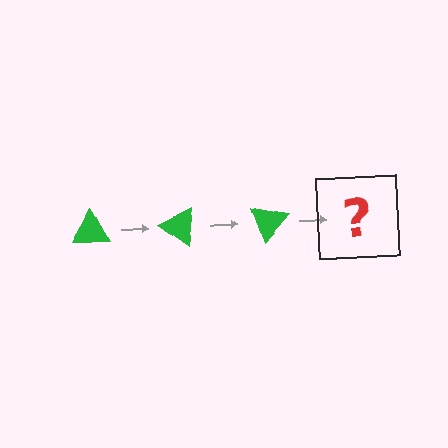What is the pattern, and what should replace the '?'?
The pattern is that the triangle rotates 35 degrees each step. The '?' should be a green triangle rotated 105 degrees.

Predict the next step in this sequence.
The next step is a green triangle rotated 105 degrees.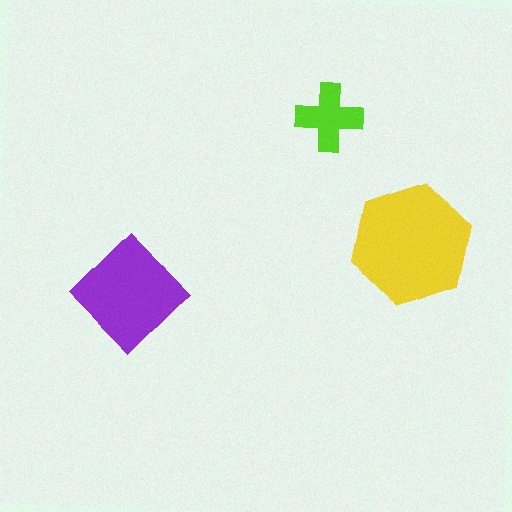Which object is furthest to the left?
The purple diamond is leftmost.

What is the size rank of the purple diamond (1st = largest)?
2nd.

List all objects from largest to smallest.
The yellow hexagon, the purple diamond, the lime cross.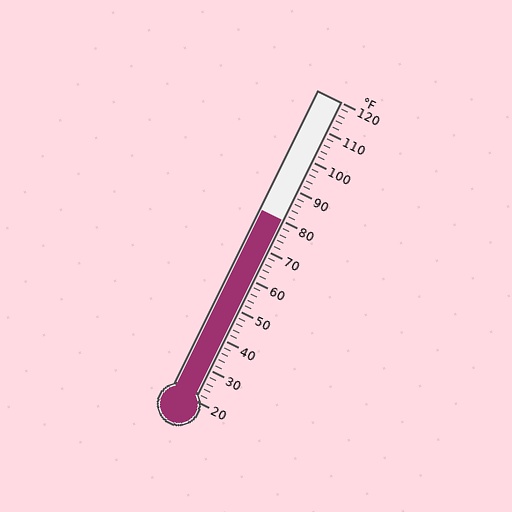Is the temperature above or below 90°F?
The temperature is below 90°F.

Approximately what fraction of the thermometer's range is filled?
The thermometer is filled to approximately 60% of its range.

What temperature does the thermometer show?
The thermometer shows approximately 80°F.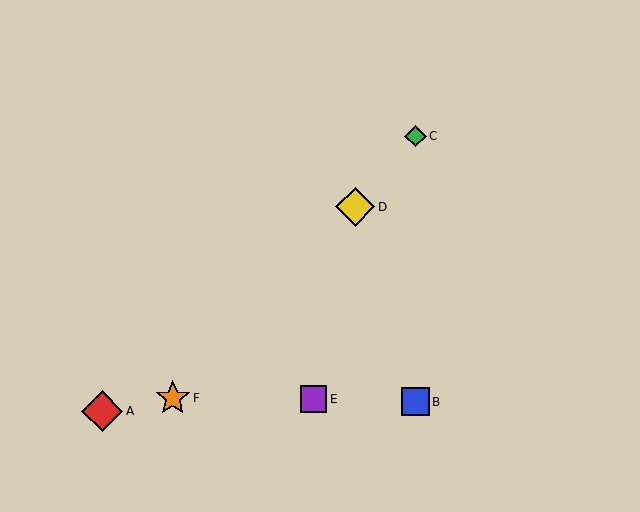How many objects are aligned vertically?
2 objects (B, C) are aligned vertically.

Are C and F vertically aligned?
No, C is at x≈415 and F is at x≈173.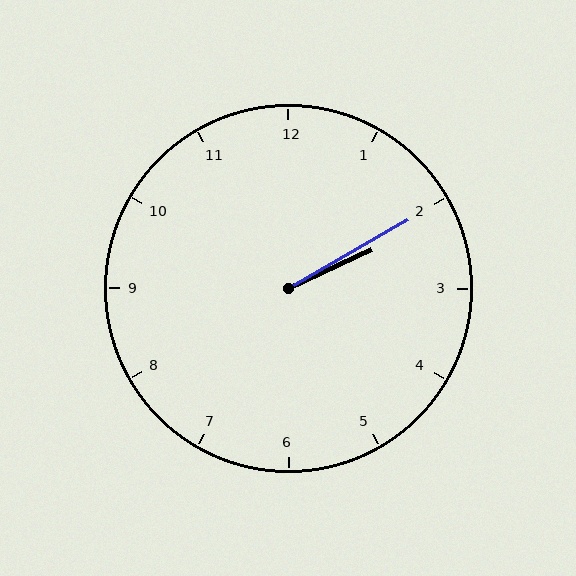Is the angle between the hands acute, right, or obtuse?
It is acute.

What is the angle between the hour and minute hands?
Approximately 5 degrees.